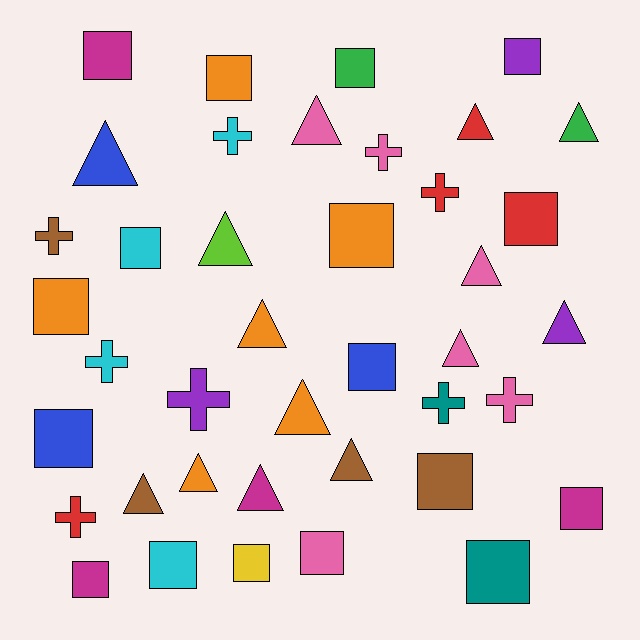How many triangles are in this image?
There are 14 triangles.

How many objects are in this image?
There are 40 objects.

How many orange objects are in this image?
There are 6 orange objects.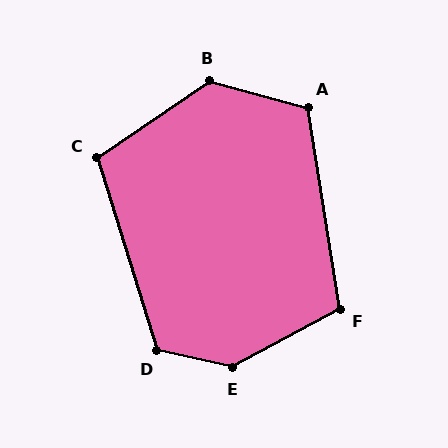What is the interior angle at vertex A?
Approximately 114 degrees (obtuse).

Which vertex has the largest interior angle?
E, at approximately 139 degrees.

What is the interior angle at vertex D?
Approximately 120 degrees (obtuse).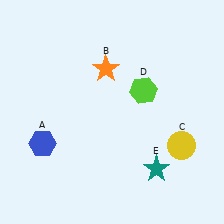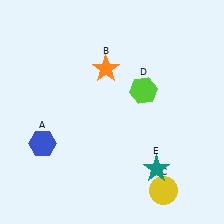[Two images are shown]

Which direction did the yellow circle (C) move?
The yellow circle (C) moved down.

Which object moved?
The yellow circle (C) moved down.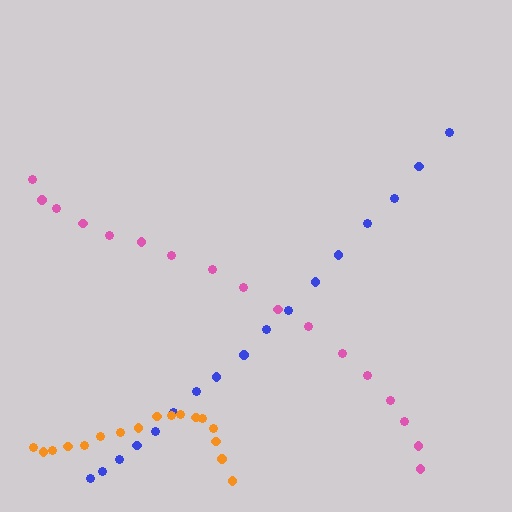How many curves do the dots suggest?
There are 3 distinct paths.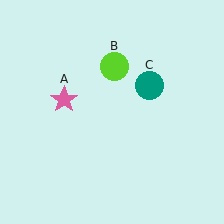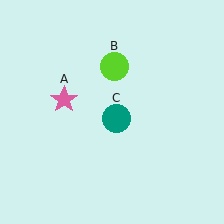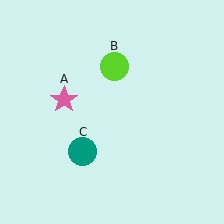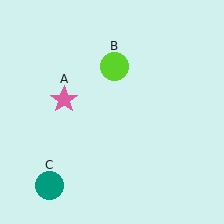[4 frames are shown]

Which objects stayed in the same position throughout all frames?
Pink star (object A) and lime circle (object B) remained stationary.